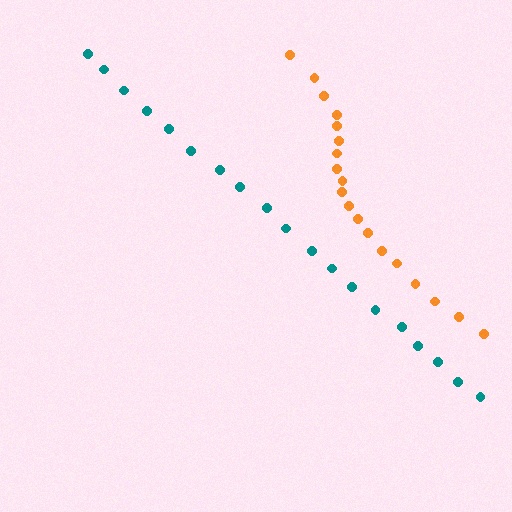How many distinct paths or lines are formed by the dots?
There are 2 distinct paths.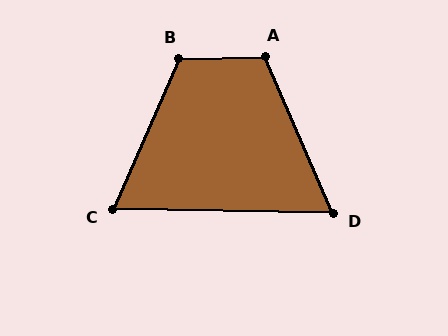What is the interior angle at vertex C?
Approximately 68 degrees (acute).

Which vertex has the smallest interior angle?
D, at approximately 66 degrees.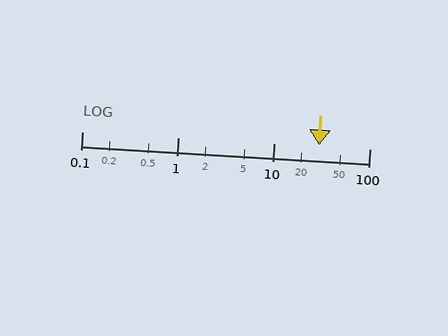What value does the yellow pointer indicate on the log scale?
The pointer indicates approximately 30.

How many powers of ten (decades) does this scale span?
The scale spans 3 decades, from 0.1 to 100.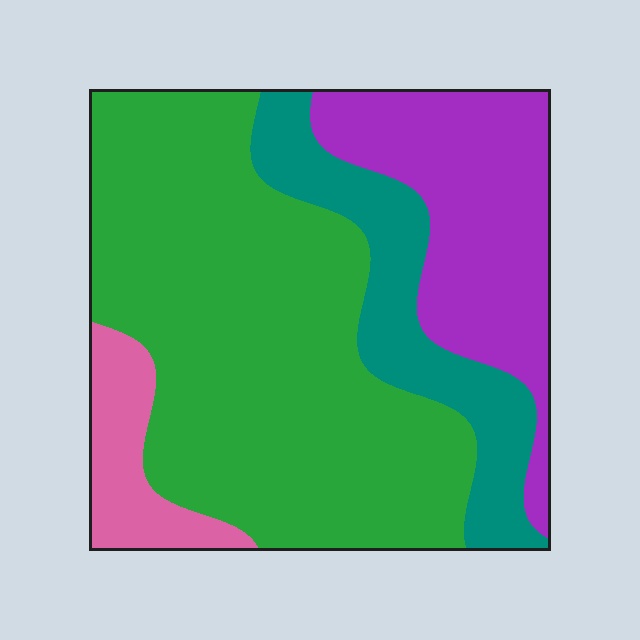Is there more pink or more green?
Green.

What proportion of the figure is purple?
Purple takes up about one fifth (1/5) of the figure.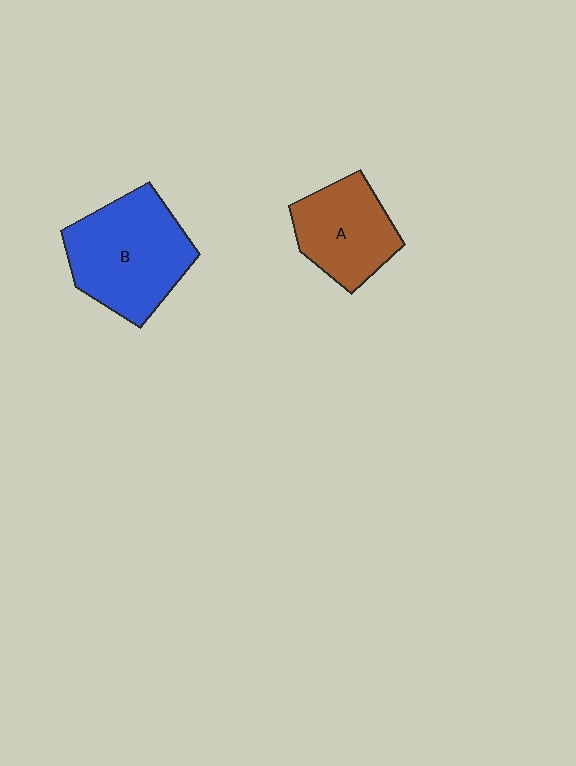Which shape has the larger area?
Shape B (blue).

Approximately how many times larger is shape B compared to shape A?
Approximately 1.4 times.